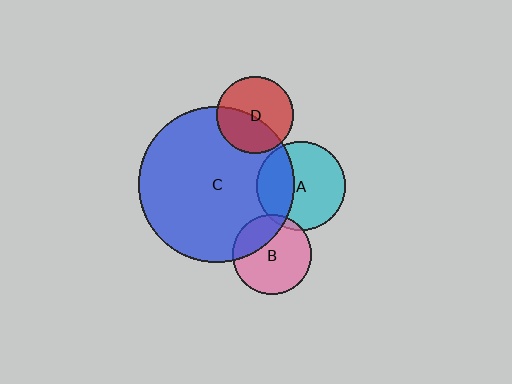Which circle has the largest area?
Circle C (blue).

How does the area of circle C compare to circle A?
Approximately 3.1 times.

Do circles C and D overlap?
Yes.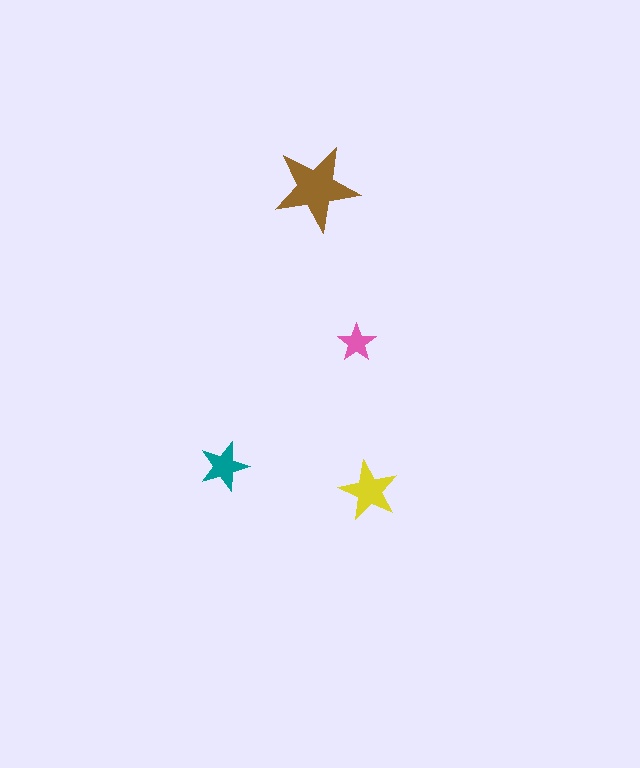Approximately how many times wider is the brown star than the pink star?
About 2 times wider.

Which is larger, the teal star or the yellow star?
The yellow one.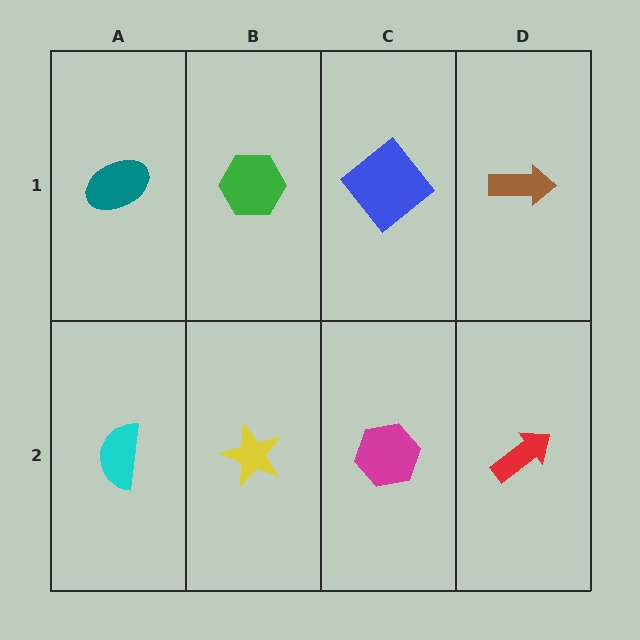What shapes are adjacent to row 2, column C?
A blue diamond (row 1, column C), a yellow star (row 2, column B), a red arrow (row 2, column D).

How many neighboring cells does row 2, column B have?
3.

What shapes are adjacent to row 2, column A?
A teal ellipse (row 1, column A), a yellow star (row 2, column B).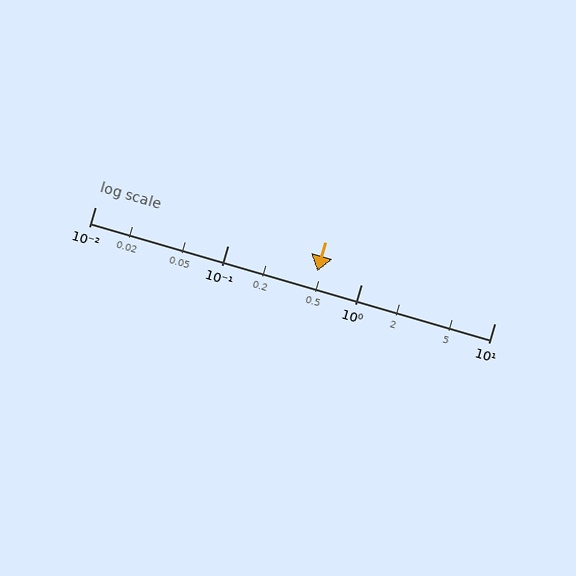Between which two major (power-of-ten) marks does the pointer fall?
The pointer is between 0.1 and 1.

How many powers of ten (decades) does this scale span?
The scale spans 3 decades, from 0.01 to 10.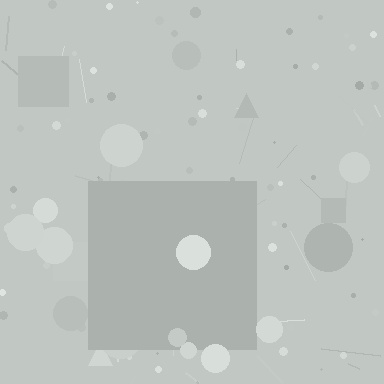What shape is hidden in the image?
A square is hidden in the image.